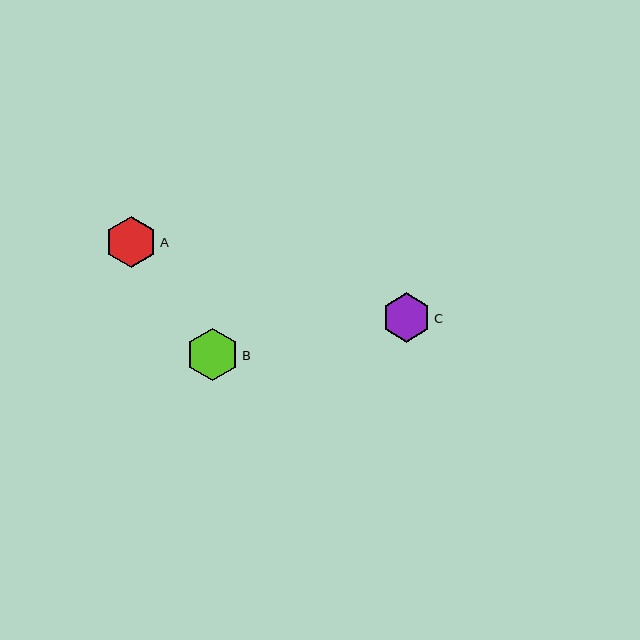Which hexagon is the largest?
Hexagon B is the largest with a size of approximately 52 pixels.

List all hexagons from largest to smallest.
From largest to smallest: B, A, C.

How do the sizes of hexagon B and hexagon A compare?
Hexagon B and hexagon A are approximately the same size.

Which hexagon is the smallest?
Hexagon C is the smallest with a size of approximately 49 pixels.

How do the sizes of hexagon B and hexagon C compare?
Hexagon B and hexagon C are approximately the same size.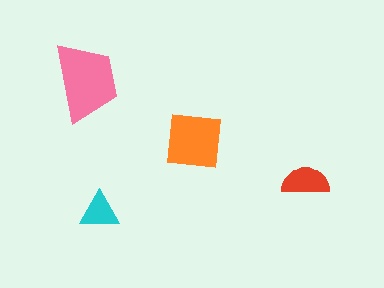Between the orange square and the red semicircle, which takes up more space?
The orange square.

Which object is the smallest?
The cyan triangle.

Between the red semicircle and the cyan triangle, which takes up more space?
The red semicircle.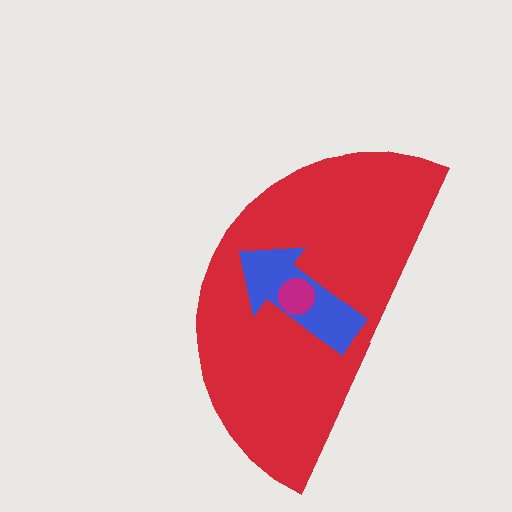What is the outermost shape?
The red semicircle.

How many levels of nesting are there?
3.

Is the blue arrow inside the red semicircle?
Yes.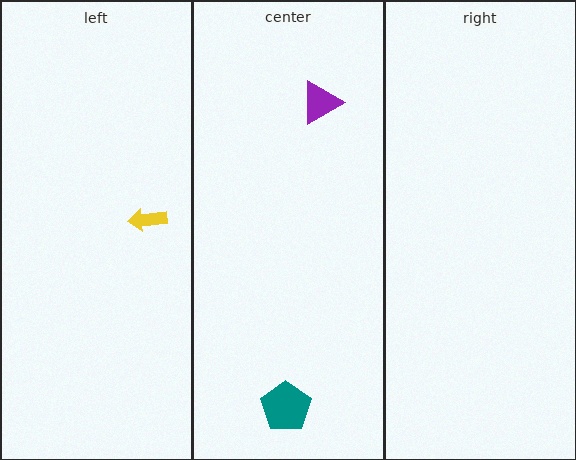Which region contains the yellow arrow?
The left region.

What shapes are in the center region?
The purple triangle, the teal pentagon.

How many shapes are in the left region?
1.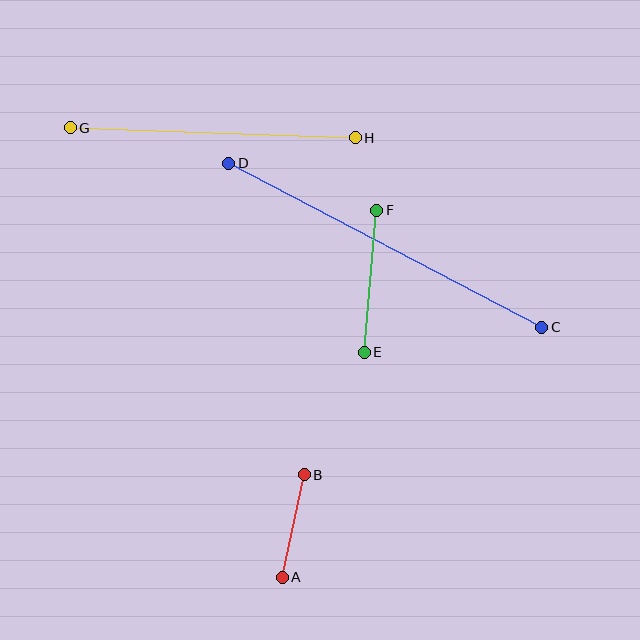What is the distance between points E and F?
The distance is approximately 143 pixels.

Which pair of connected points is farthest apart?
Points C and D are farthest apart.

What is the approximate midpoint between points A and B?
The midpoint is at approximately (293, 526) pixels.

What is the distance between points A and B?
The distance is approximately 105 pixels.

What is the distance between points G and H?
The distance is approximately 285 pixels.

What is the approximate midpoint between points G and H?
The midpoint is at approximately (213, 133) pixels.